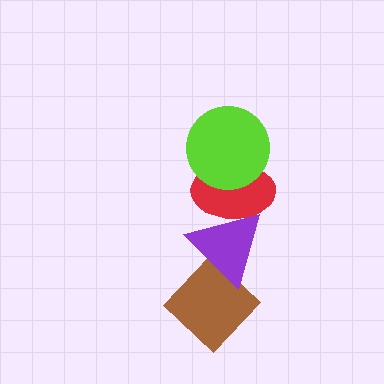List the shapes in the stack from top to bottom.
From top to bottom: the lime circle, the red ellipse, the purple triangle, the brown diamond.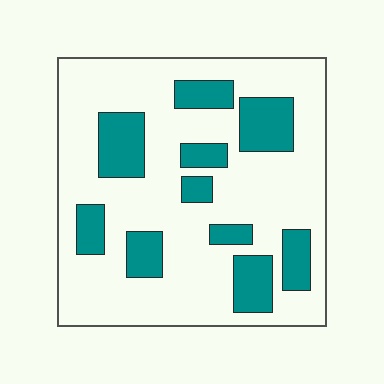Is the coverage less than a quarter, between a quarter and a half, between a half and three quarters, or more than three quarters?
Less than a quarter.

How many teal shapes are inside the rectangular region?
10.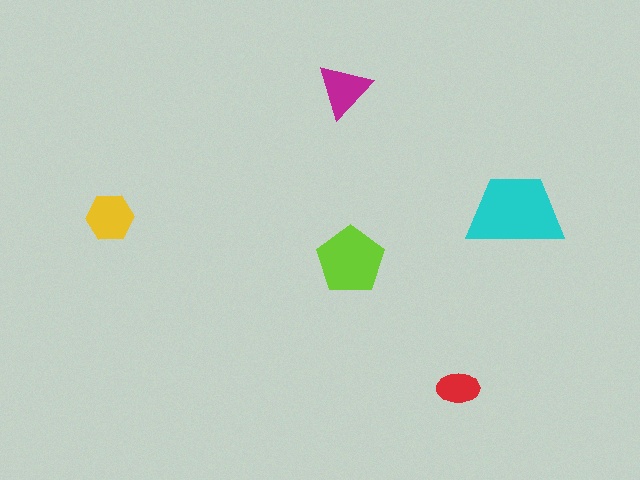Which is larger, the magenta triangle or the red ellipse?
The magenta triangle.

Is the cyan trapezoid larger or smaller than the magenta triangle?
Larger.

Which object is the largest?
The cyan trapezoid.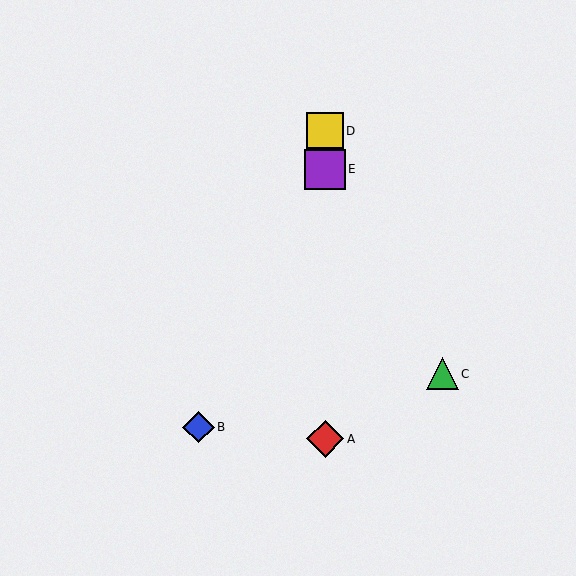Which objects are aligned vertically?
Objects A, D, E are aligned vertically.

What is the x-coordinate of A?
Object A is at x≈325.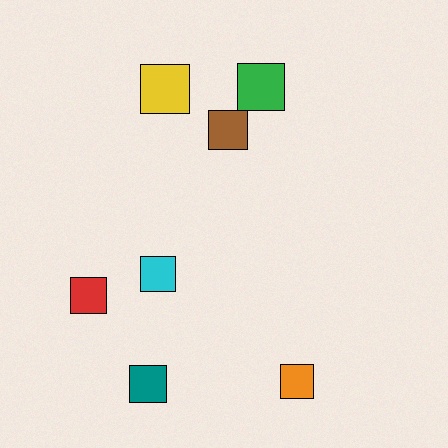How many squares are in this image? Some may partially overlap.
There are 7 squares.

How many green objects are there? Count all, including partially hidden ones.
There is 1 green object.